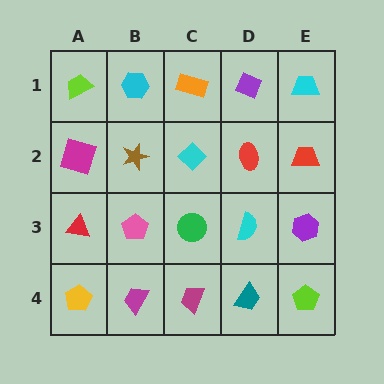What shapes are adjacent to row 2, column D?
A purple diamond (row 1, column D), a cyan semicircle (row 3, column D), a cyan diamond (row 2, column C), a red trapezoid (row 2, column E).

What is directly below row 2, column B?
A pink pentagon.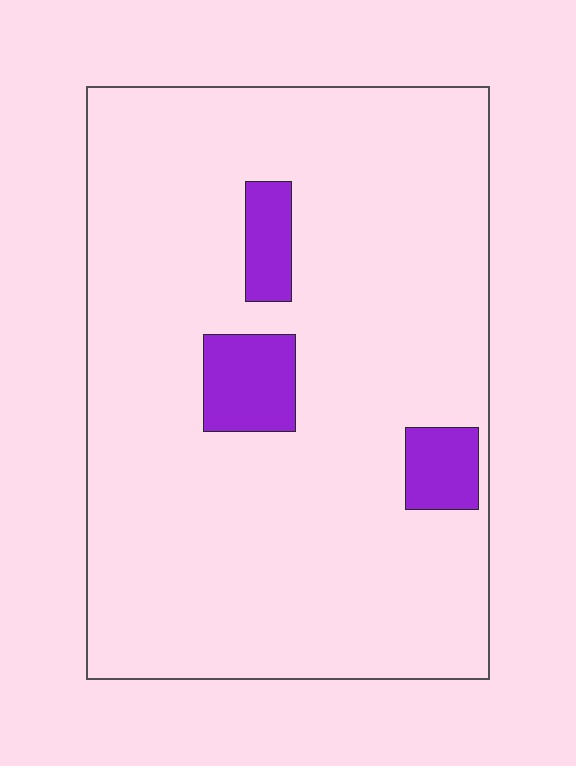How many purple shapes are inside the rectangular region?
3.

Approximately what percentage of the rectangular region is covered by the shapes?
Approximately 10%.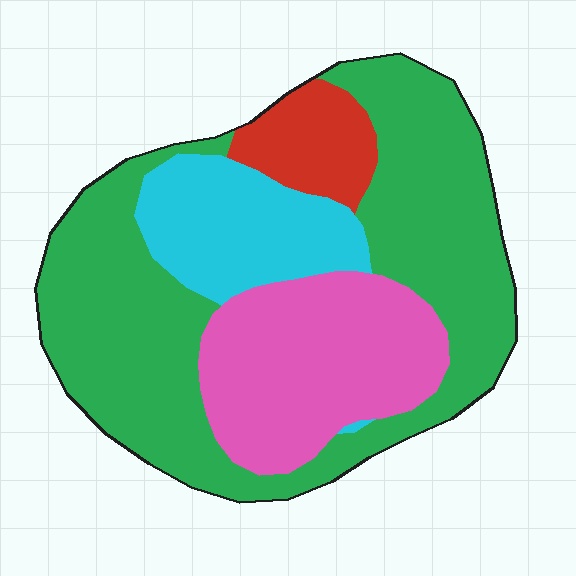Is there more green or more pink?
Green.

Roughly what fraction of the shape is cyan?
Cyan takes up less than a quarter of the shape.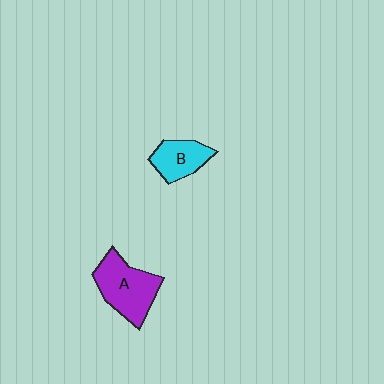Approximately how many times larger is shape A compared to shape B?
Approximately 1.6 times.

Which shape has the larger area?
Shape A (purple).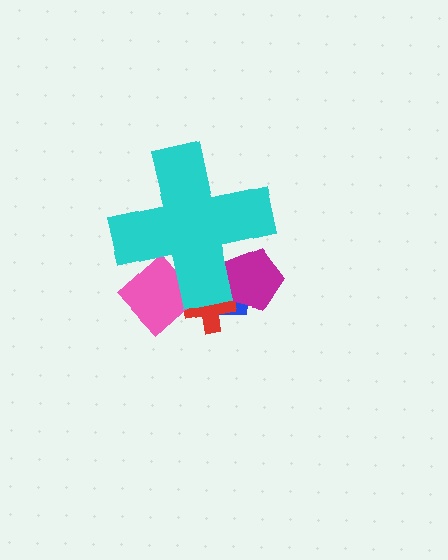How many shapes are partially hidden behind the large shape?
4 shapes are partially hidden.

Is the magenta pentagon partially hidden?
Yes, the magenta pentagon is partially hidden behind the cyan cross.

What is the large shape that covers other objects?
A cyan cross.